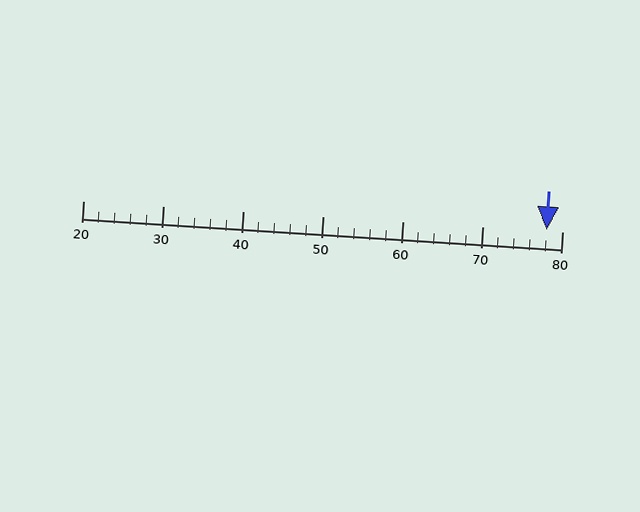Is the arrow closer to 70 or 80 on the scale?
The arrow is closer to 80.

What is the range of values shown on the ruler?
The ruler shows values from 20 to 80.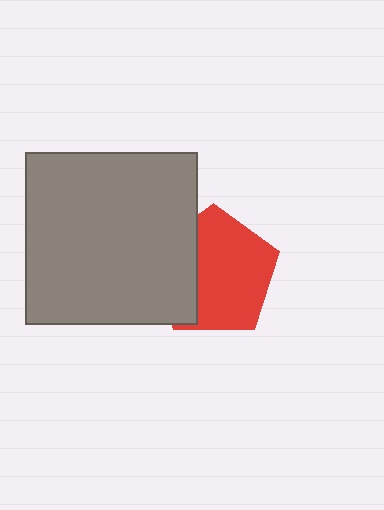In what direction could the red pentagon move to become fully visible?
The red pentagon could move right. That would shift it out from behind the gray square entirely.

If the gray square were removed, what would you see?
You would see the complete red pentagon.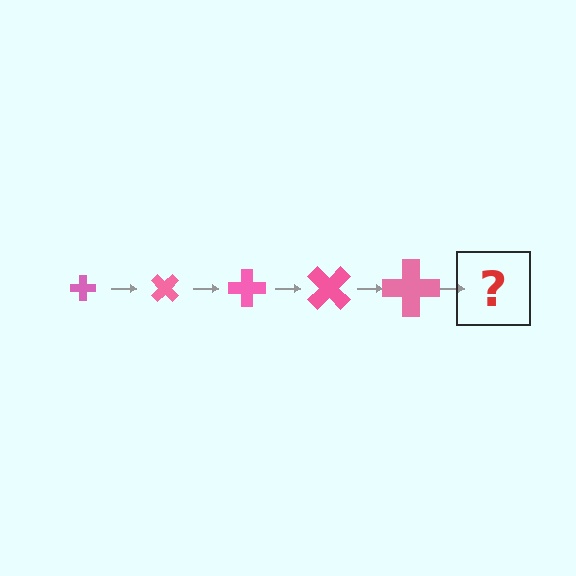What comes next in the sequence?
The next element should be a cross, larger than the previous one and rotated 225 degrees from the start.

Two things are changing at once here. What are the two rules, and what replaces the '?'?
The two rules are that the cross grows larger each step and it rotates 45 degrees each step. The '?' should be a cross, larger than the previous one and rotated 225 degrees from the start.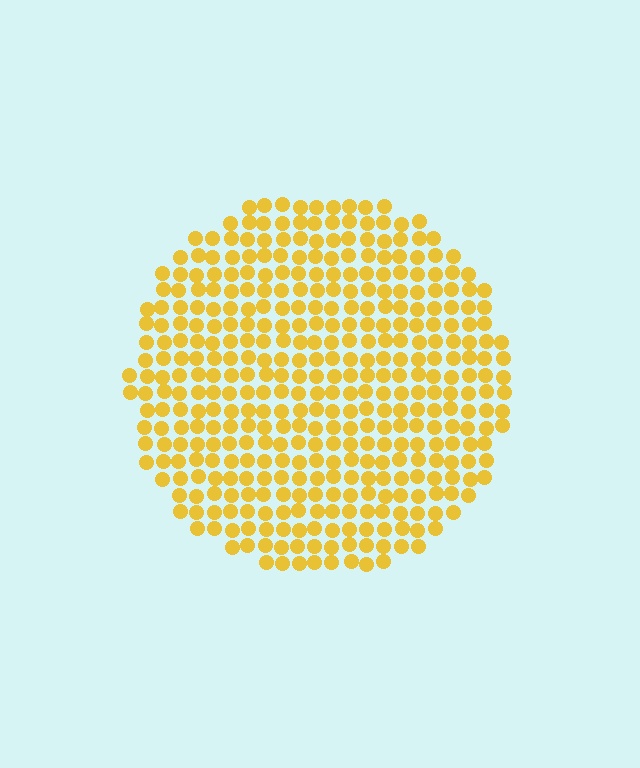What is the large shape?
The large shape is a circle.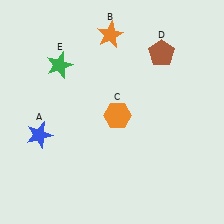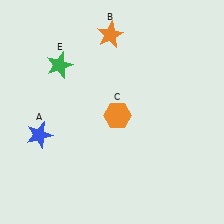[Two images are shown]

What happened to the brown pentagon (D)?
The brown pentagon (D) was removed in Image 2. It was in the top-right area of Image 1.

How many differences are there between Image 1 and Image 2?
There is 1 difference between the two images.